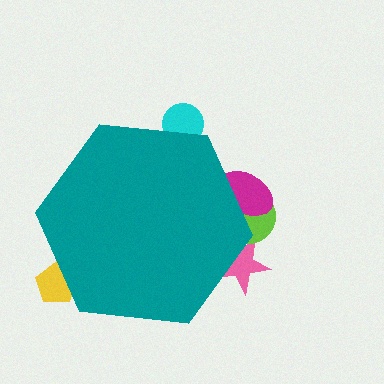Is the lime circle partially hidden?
Yes, the lime circle is partially hidden behind the teal hexagon.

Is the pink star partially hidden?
Yes, the pink star is partially hidden behind the teal hexagon.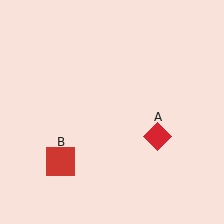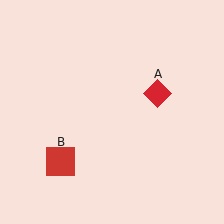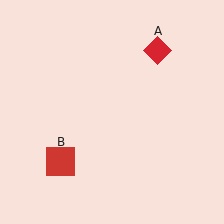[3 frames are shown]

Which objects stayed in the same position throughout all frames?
Red square (object B) remained stationary.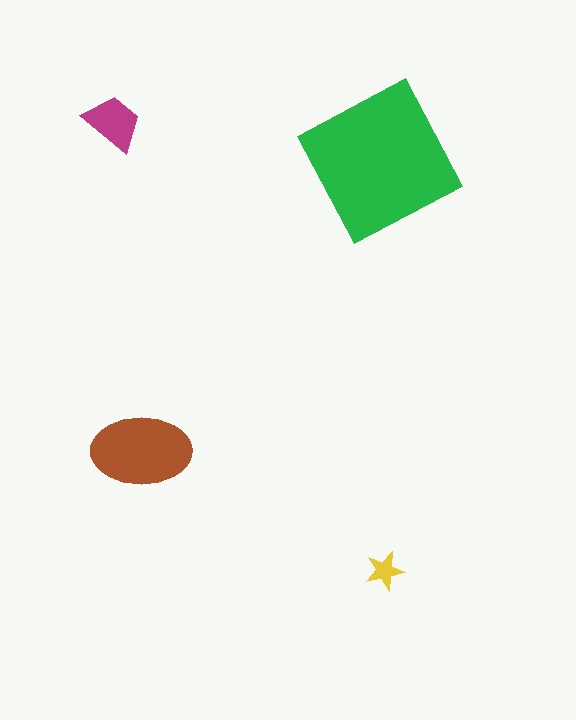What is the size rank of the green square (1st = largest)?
1st.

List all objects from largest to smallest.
The green square, the brown ellipse, the magenta trapezoid, the yellow star.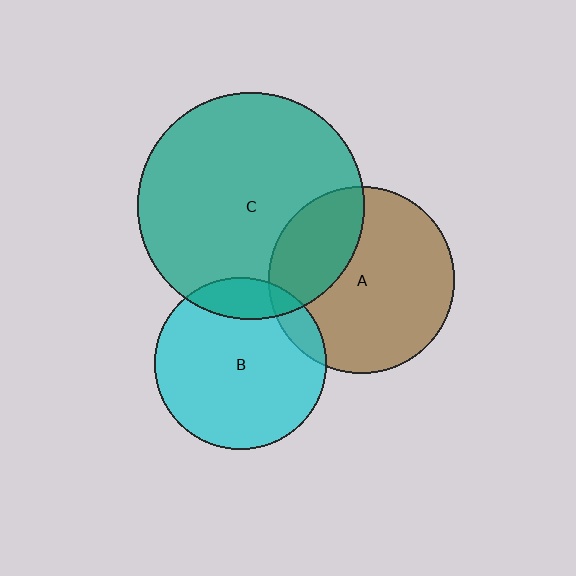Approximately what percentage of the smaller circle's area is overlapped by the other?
Approximately 30%.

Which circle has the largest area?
Circle C (teal).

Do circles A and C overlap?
Yes.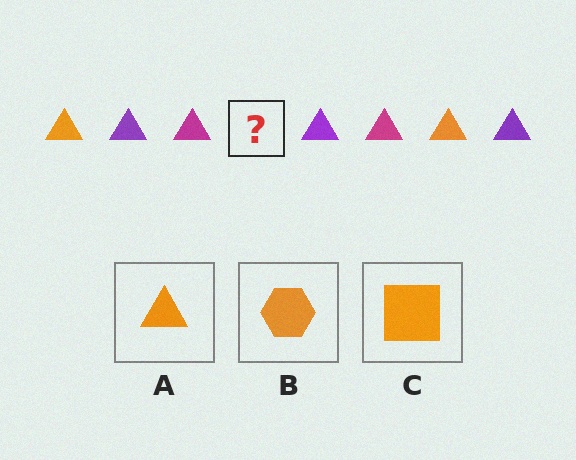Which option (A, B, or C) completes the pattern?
A.